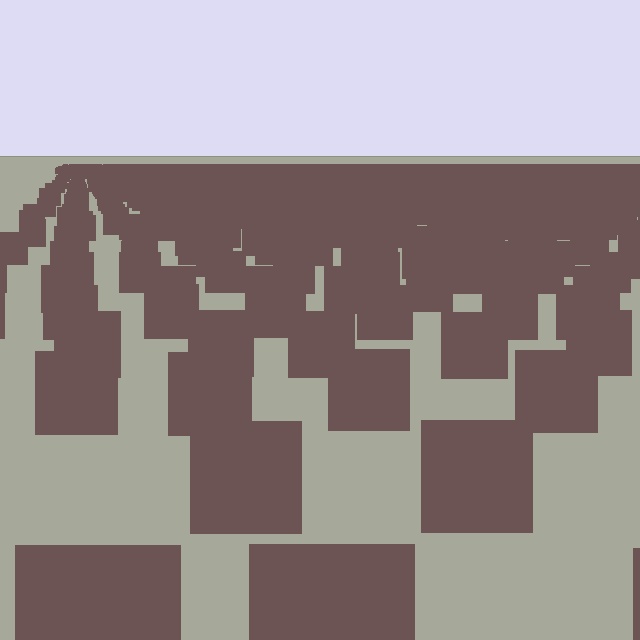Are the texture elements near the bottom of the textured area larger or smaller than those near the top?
Larger. Near the bottom, elements are closer to the viewer and appear at a bigger on-screen size.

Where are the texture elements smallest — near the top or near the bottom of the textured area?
Near the top.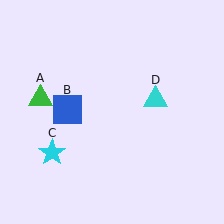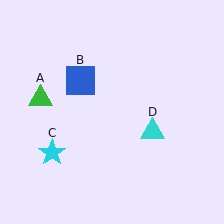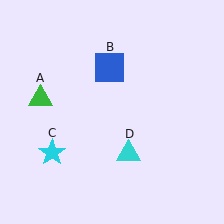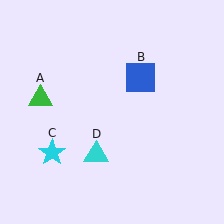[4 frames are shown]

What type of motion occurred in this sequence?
The blue square (object B), cyan triangle (object D) rotated clockwise around the center of the scene.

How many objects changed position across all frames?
2 objects changed position: blue square (object B), cyan triangle (object D).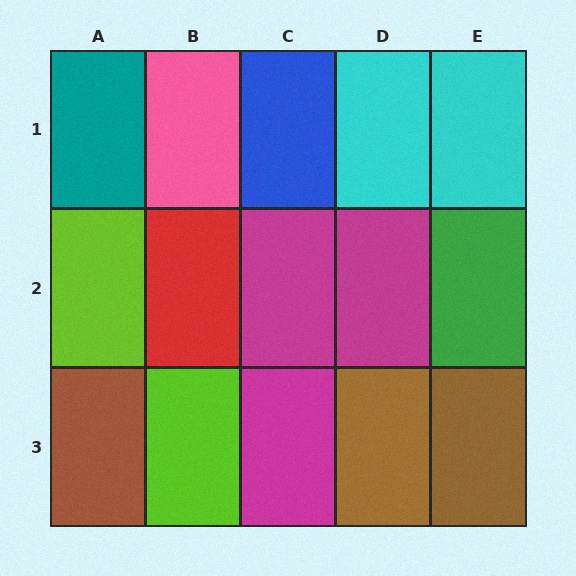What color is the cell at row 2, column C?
Magenta.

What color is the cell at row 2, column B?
Red.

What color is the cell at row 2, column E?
Green.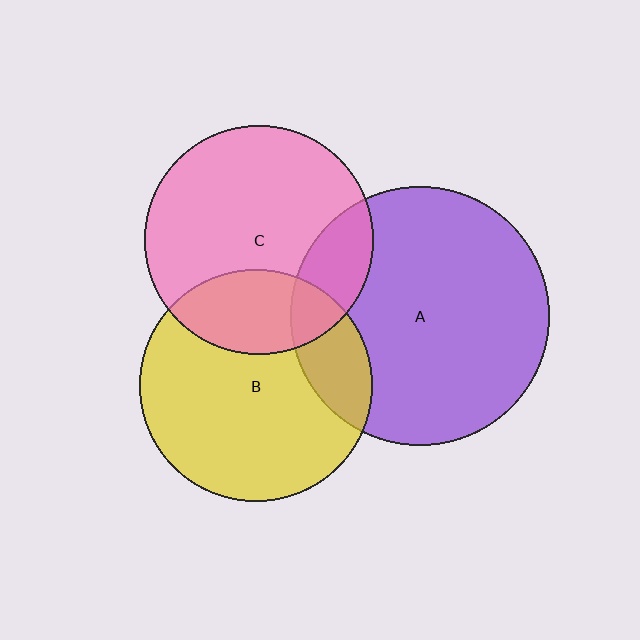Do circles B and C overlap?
Yes.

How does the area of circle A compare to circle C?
Approximately 1.3 times.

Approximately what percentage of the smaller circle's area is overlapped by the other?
Approximately 25%.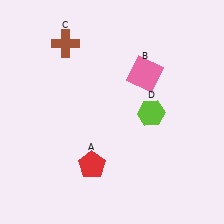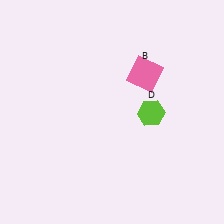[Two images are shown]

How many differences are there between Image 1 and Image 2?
There are 2 differences between the two images.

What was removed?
The red pentagon (A), the brown cross (C) were removed in Image 2.